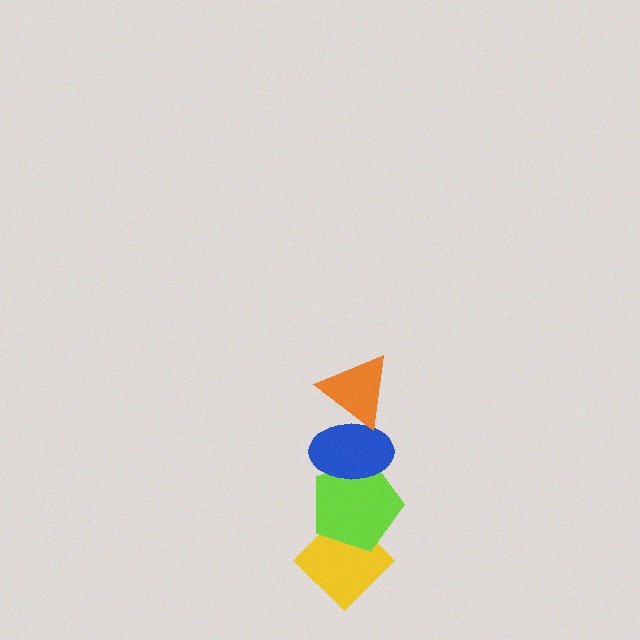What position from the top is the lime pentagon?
The lime pentagon is 3rd from the top.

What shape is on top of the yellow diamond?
The lime pentagon is on top of the yellow diamond.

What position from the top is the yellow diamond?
The yellow diamond is 4th from the top.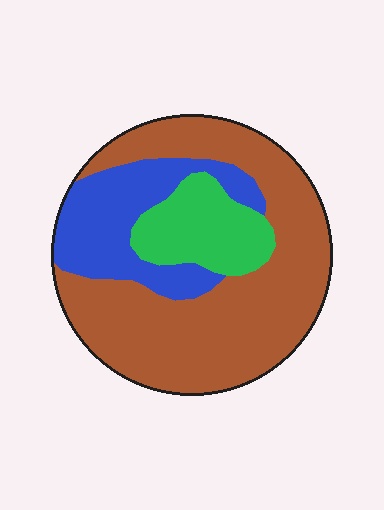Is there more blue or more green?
Blue.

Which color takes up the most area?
Brown, at roughly 60%.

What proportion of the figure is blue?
Blue covers about 25% of the figure.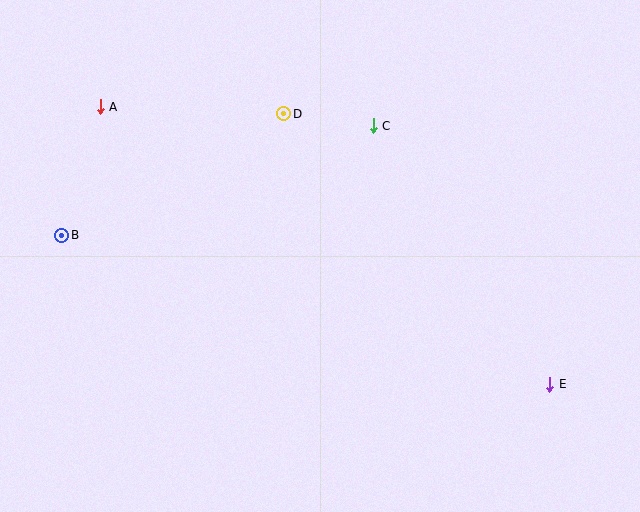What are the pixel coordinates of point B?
Point B is at (62, 235).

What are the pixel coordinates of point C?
Point C is at (373, 126).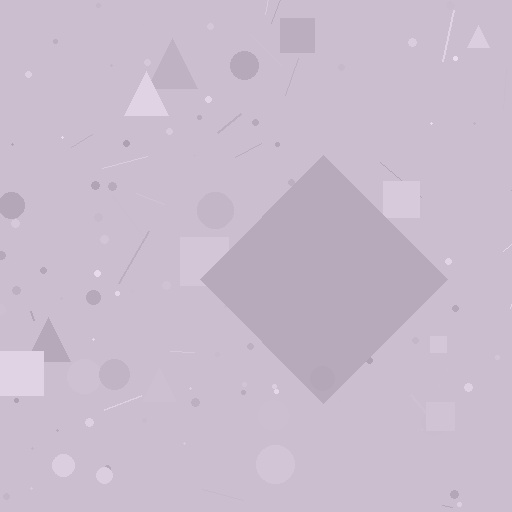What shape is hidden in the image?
A diamond is hidden in the image.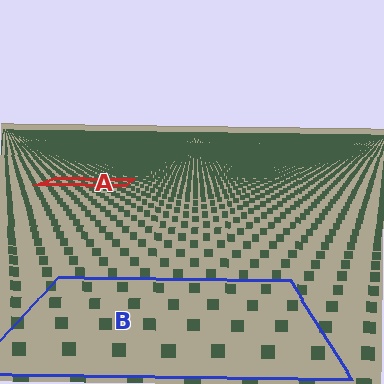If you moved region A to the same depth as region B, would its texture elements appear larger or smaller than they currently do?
They would appear larger. At a closer depth, the same texture elements are projected at a bigger on-screen size.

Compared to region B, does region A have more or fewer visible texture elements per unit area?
Region A has more texture elements per unit area — they are packed more densely because it is farther away.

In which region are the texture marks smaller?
The texture marks are smaller in region A, because it is farther away.